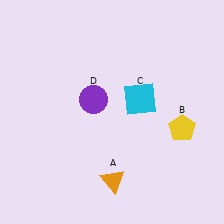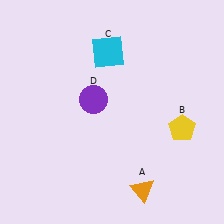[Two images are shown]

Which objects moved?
The objects that moved are: the orange triangle (A), the cyan square (C).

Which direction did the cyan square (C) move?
The cyan square (C) moved up.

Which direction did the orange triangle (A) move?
The orange triangle (A) moved right.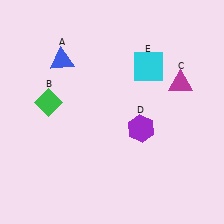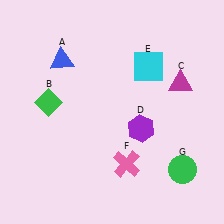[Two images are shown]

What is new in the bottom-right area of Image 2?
A green circle (G) was added in the bottom-right area of Image 2.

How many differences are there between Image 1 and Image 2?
There are 2 differences between the two images.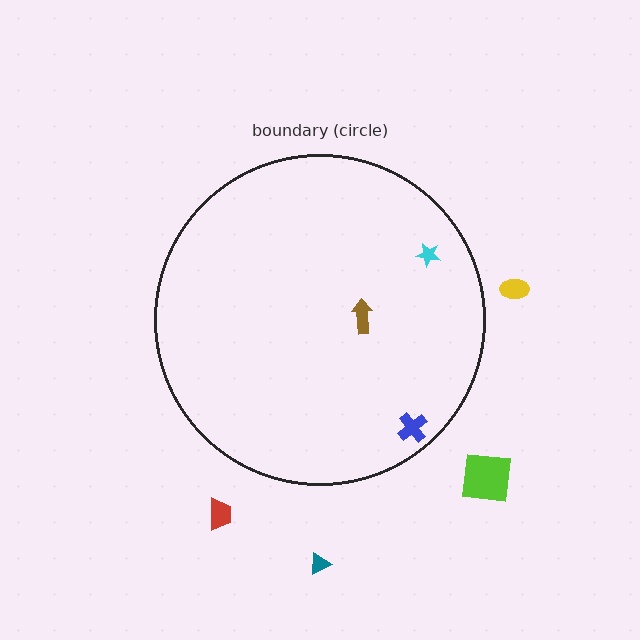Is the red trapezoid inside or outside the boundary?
Outside.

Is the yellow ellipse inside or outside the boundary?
Outside.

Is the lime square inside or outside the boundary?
Outside.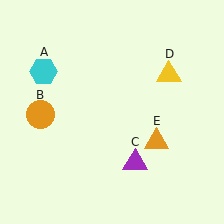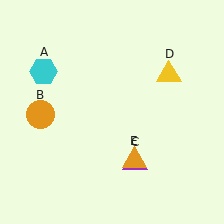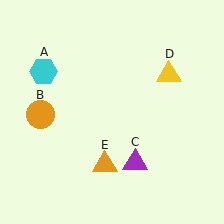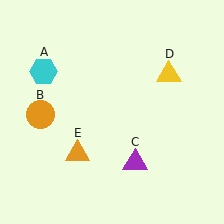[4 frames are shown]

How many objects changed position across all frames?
1 object changed position: orange triangle (object E).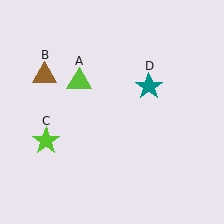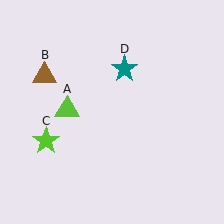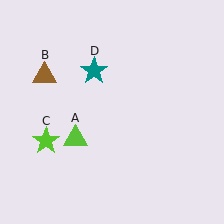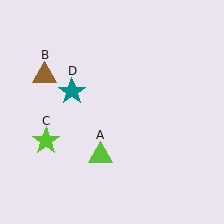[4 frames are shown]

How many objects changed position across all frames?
2 objects changed position: lime triangle (object A), teal star (object D).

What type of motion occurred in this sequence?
The lime triangle (object A), teal star (object D) rotated counterclockwise around the center of the scene.